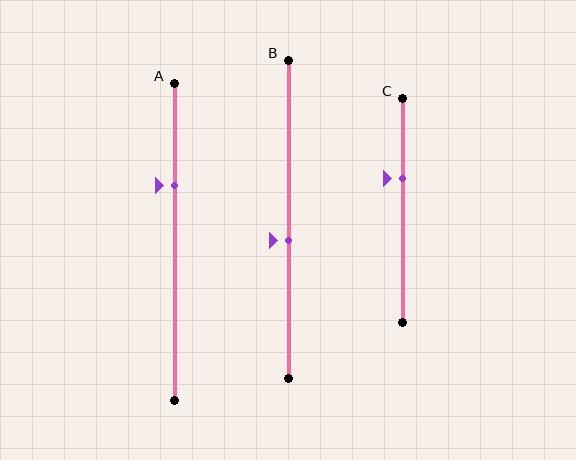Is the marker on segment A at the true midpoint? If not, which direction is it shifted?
No, the marker on segment A is shifted upward by about 18% of the segment length.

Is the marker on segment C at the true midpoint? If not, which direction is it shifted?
No, the marker on segment C is shifted upward by about 14% of the segment length.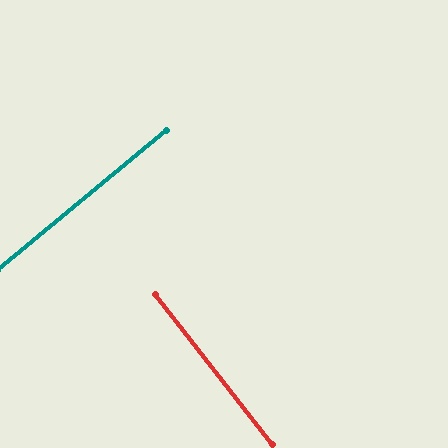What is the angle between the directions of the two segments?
Approximately 88 degrees.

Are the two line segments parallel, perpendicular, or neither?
Perpendicular — they meet at approximately 88°.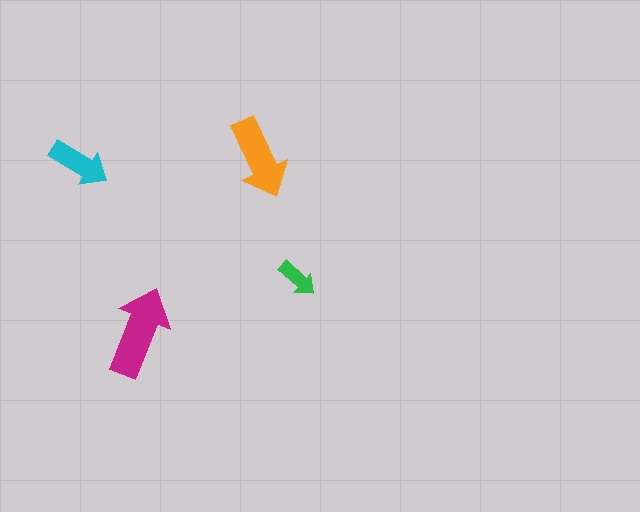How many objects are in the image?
There are 4 objects in the image.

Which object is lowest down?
The magenta arrow is bottommost.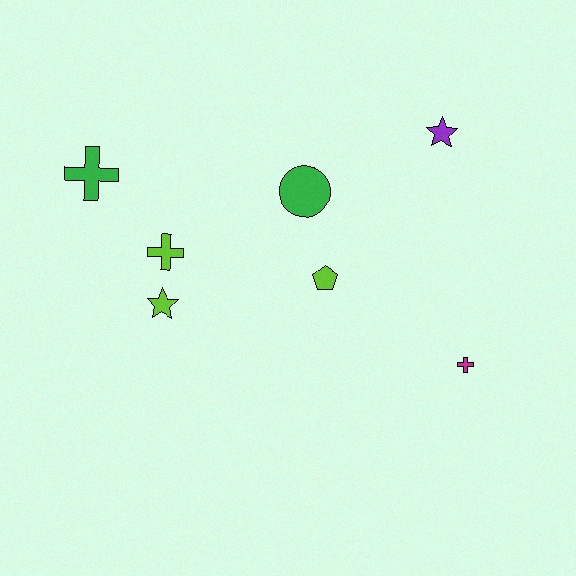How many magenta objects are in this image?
There is 1 magenta object.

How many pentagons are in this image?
There is 1 pentagon.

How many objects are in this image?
There are 7 objects.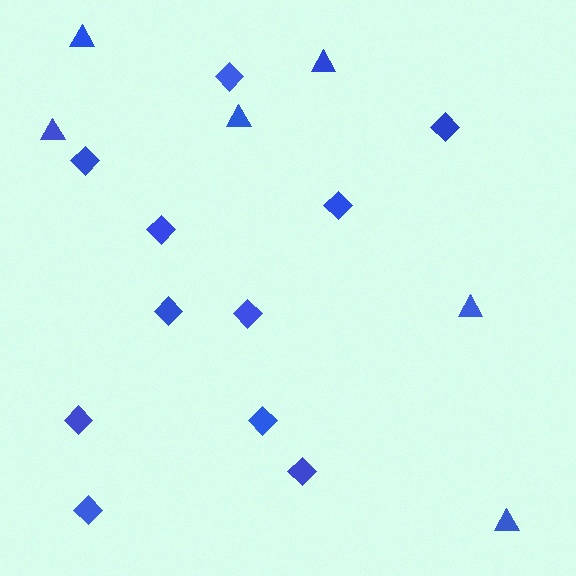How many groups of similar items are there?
There are 2 groups: one group of diamonds (11) and one group of triangles (6).